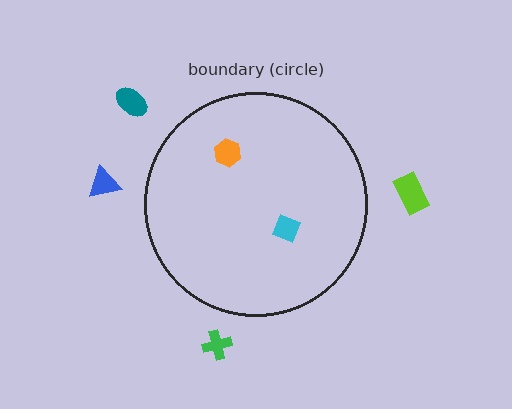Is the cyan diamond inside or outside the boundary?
Inside.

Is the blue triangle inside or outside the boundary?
Outside.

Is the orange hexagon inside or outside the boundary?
Inside.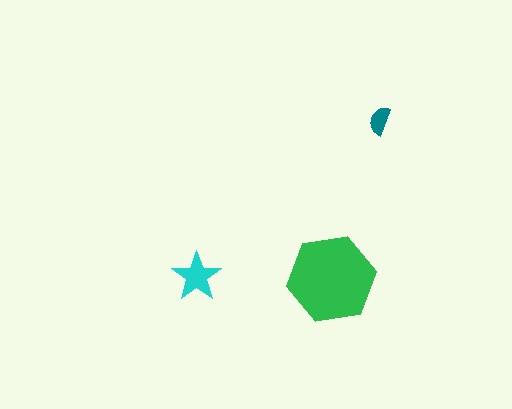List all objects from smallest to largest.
The teal semicircle, the cyan star, the green hexagon.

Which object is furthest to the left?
The cyan star is leftmost.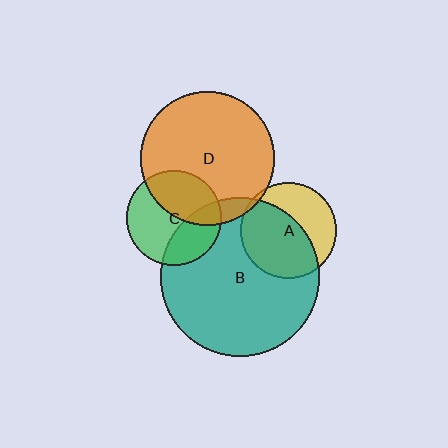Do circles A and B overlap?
Yes.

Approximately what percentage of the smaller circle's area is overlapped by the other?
Approximately 60%.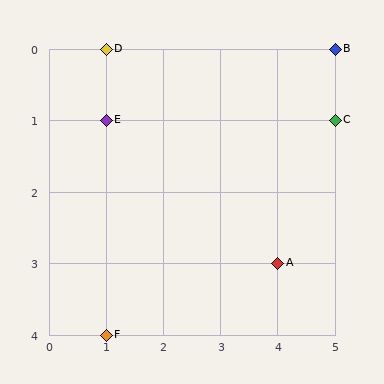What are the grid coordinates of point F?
Point F is at grid coordinates (1, 4).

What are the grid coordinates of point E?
Point E is at grid coordinates (1, 1).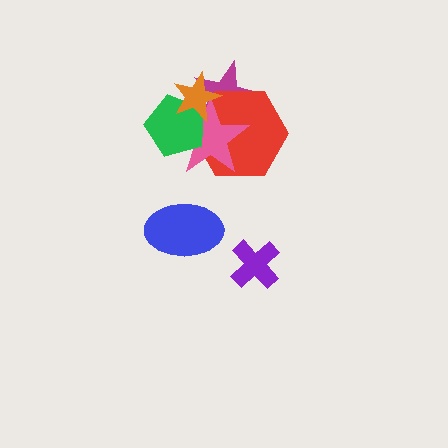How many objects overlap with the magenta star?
4 objects overlap with the magenta star.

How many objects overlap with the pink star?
4 objects overlap with the pink star.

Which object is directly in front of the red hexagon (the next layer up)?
The pink star is directly in front of the red hexagon.